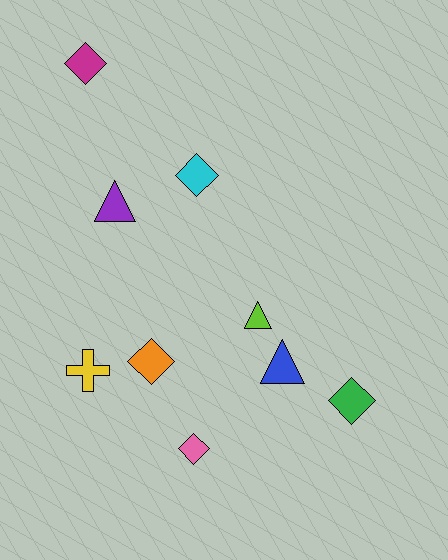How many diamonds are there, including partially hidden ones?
There are 5 diamonds.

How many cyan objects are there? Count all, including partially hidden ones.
There is 1 cyan object.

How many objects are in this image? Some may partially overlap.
There are 9 objects.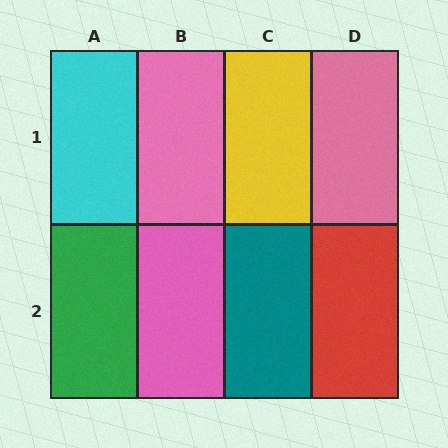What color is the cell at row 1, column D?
Pink.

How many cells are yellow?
1 cell is yellow.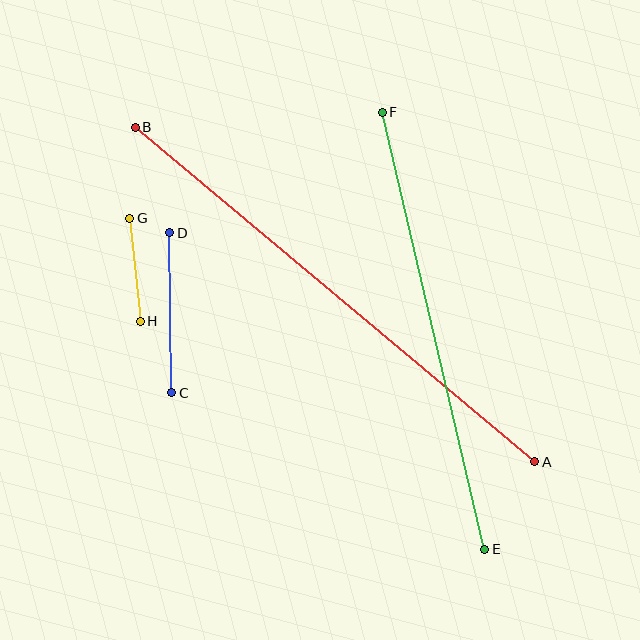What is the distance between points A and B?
The distance is approximately 521 pixels.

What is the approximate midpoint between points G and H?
The midpoint is at approximately (135, 270) pixels.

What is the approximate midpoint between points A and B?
The midpoint is at approximately (335, 295) pixels.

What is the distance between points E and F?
The distance is approximately 449 pixels.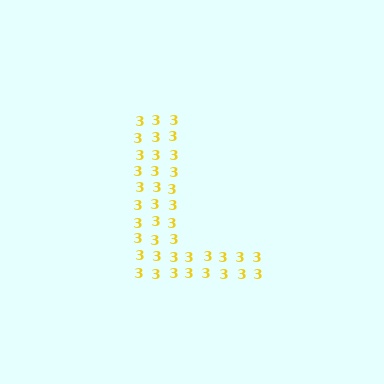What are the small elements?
The small elements are digit 3's.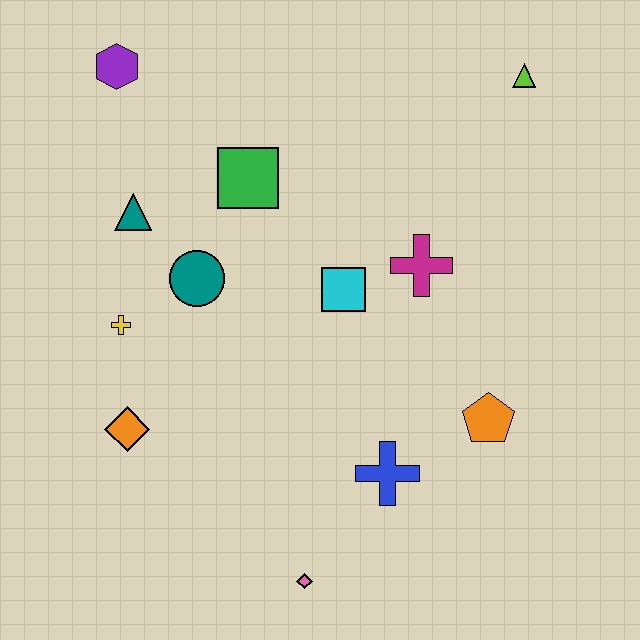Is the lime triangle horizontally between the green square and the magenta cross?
No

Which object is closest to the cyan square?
The magenta cross is closest to the cyan square.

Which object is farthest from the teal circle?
The lime triangle is farthest from the teal circle.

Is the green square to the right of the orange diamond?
Yes